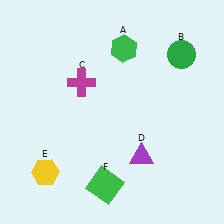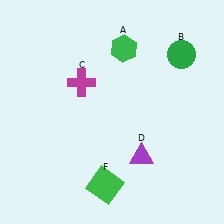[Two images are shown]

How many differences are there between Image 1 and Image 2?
There is 1 difference between the two images.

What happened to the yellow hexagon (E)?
The yellow hexagon (E) was removed in Image 2. It was in the bottom-left area of Image 1.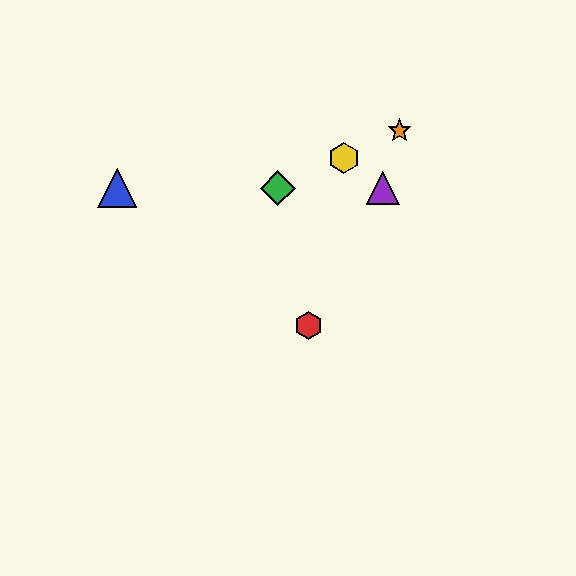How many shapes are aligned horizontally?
3 shapes (the blue triangle, the green diamond, the purple triangle) are aligned horizontally.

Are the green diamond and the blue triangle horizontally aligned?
Yes, both are at y≈188.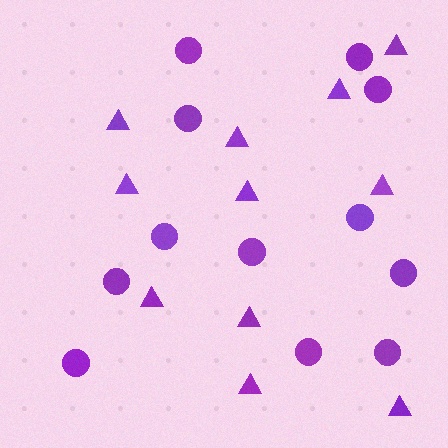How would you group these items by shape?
There are 2 groups: one group of circles (12) and one group of triangles (11).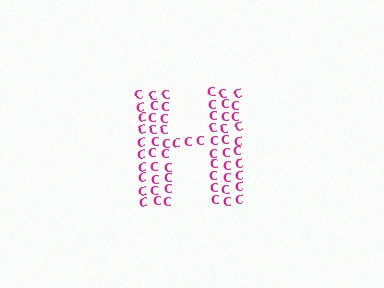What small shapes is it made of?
It is made of small letter C's.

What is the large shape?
The large shape is the letter H.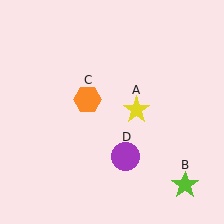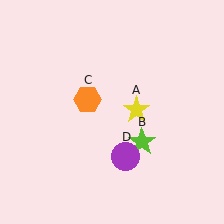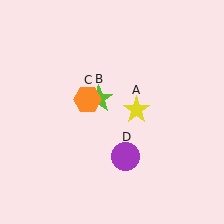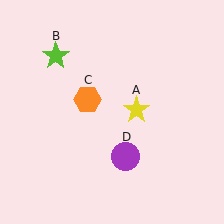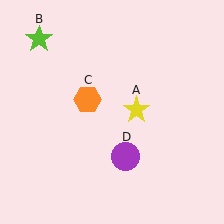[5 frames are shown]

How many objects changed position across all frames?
1 object changed position: lime star (object B).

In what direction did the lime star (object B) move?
The lime star (object B) moved up and to the left.